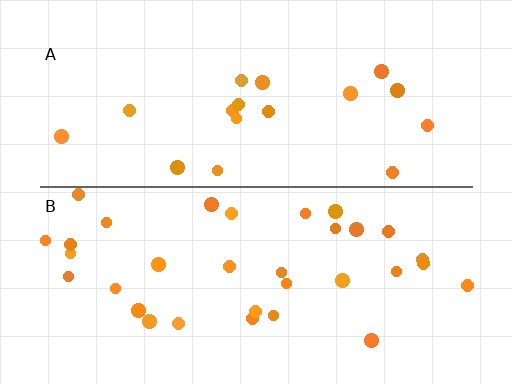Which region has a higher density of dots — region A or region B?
B (the bottom).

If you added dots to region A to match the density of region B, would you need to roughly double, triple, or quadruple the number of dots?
Approximately double.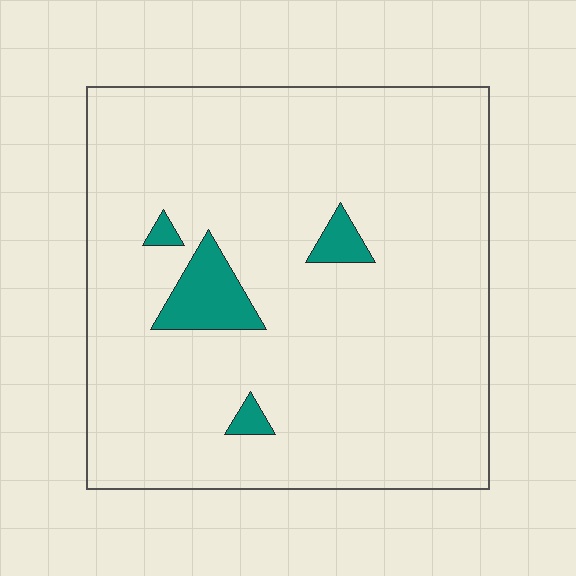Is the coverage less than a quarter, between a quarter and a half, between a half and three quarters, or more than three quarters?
Less than a quarter.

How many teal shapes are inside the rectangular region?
4.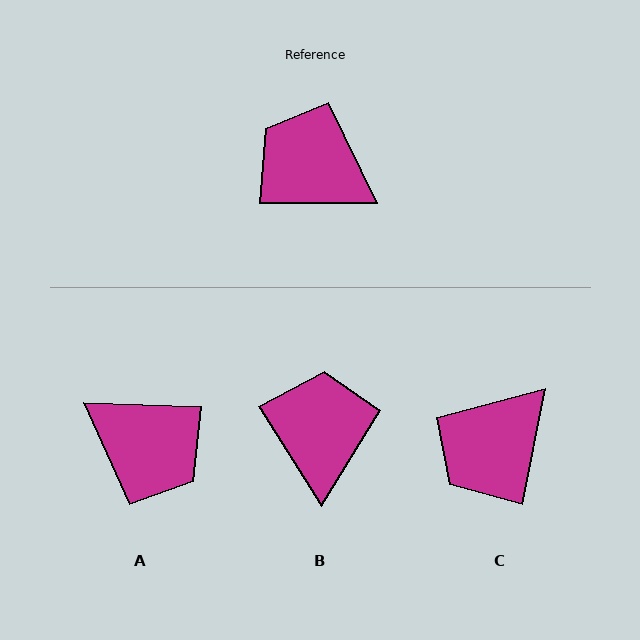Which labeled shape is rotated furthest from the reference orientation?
A, about 178 degrees away.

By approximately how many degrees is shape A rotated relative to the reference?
Approximately 178 degrees counter-clockwise.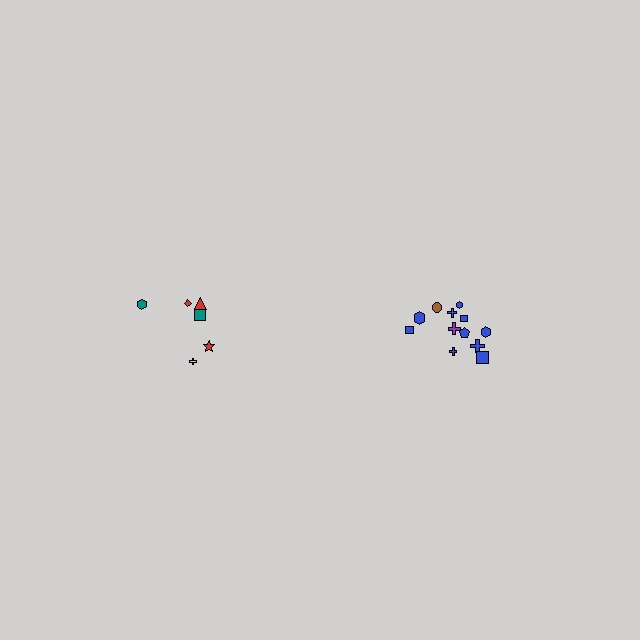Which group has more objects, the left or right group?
The right group.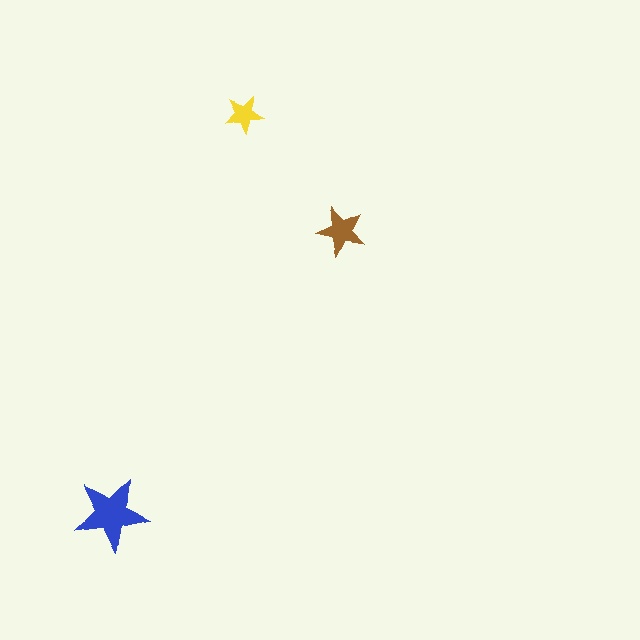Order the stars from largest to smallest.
the blue one, the brown one, the yellow one.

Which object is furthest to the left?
The blue star is leftmost.